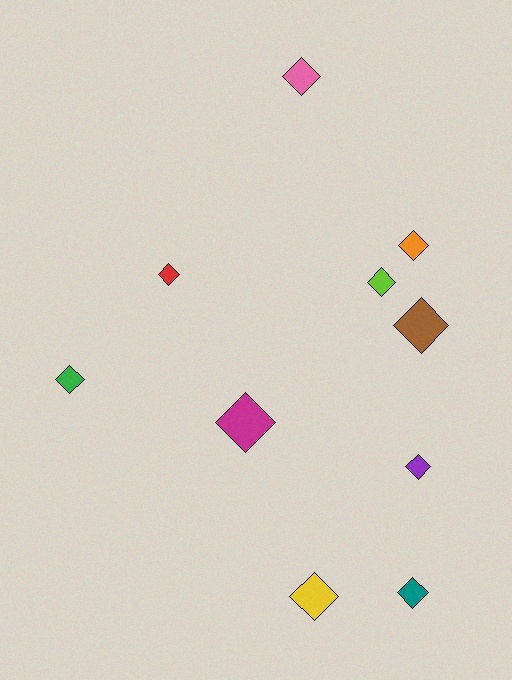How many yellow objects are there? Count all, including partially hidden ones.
There is 1 yellow object.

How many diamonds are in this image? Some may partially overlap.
There are 10 diamonds.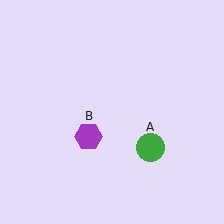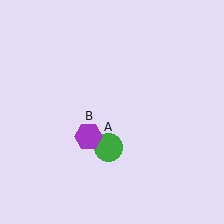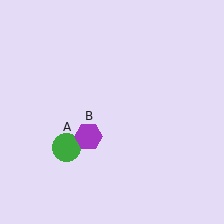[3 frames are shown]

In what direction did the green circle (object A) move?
The green circle (object A) moved left.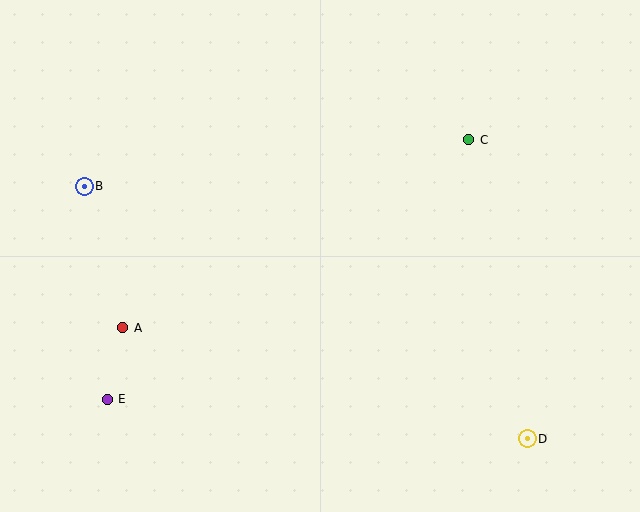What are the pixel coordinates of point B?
Point B is at (84, 186).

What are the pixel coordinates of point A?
Point A is at (123, 328).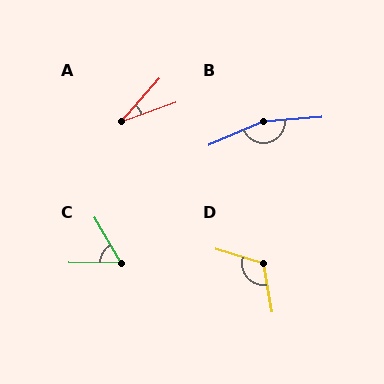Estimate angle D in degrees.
Approximately 117 degrees.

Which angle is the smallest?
A, at approximately 29 degrees.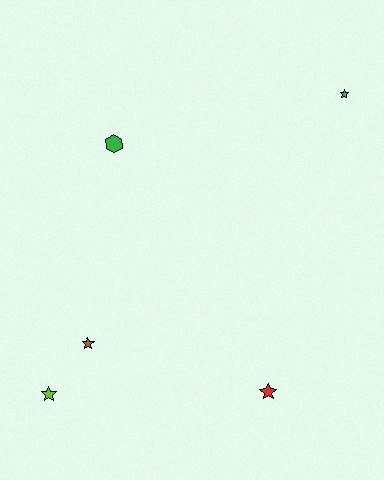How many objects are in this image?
There are 5 objects.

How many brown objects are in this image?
There is 1 brown object.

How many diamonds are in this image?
There are no diamonds.